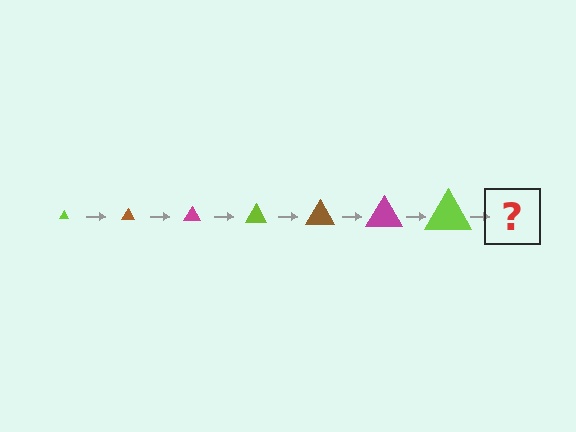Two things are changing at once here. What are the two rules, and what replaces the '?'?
The two rules are that the triangle grows larger each step and the color cycles through lime, brown, and magenta. The '?' should be a brown triangle, larger than the previous one.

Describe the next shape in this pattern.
It should be a brown triangle, larger than the previous one.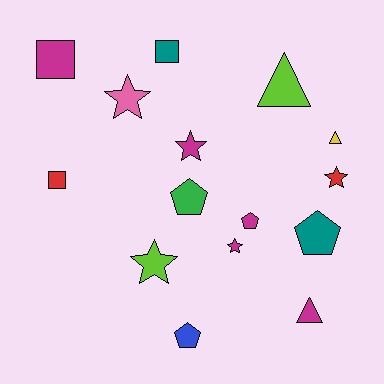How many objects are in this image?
There are 15 objects.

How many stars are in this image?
There are 5 stars.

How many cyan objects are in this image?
There are no cyan objects.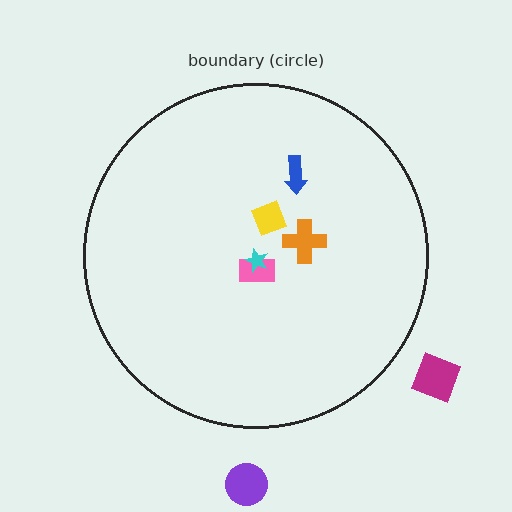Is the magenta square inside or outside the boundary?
Outside.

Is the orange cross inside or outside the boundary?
Inside.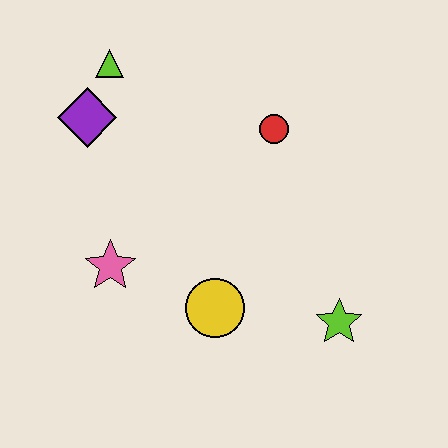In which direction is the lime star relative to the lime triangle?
The lime star is below the lime triangle.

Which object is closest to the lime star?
The yellow circle is closest to the lime star.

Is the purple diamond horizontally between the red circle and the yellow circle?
No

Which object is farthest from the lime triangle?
The lime star is farthest from the lime triangle.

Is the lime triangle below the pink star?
No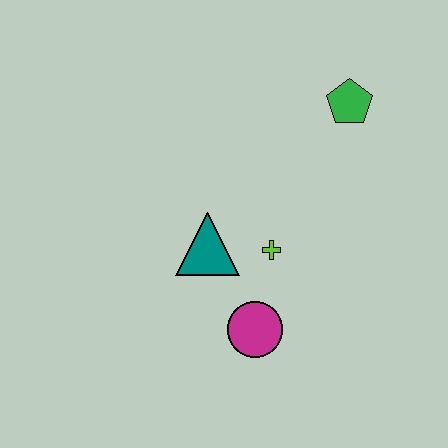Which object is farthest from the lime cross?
The green pentagon is farthest from the lime cross.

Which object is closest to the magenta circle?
The lime cross is closest to the magenta circle.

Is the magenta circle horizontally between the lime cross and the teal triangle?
Yes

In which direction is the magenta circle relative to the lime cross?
The magenta circle is below the lime cross.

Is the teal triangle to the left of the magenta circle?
Yes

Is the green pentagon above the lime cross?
Yes